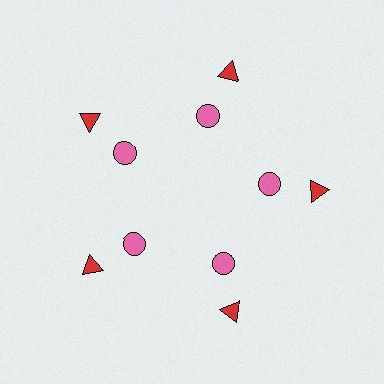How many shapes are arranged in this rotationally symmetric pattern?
There are 10 shapes, arranged in 5 groups of 2.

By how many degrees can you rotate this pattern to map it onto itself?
The pattern maps onto itself every 72 degrees of rotation.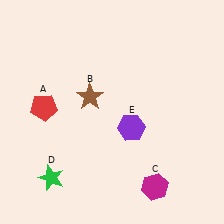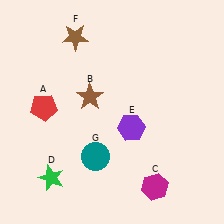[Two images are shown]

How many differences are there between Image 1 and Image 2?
There are 2 differences between the two images.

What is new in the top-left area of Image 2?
A brown star (F) was added in the top-left area of Image 2.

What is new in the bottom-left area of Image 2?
A teal circle (G) was added in the bottom-left area of Image 2.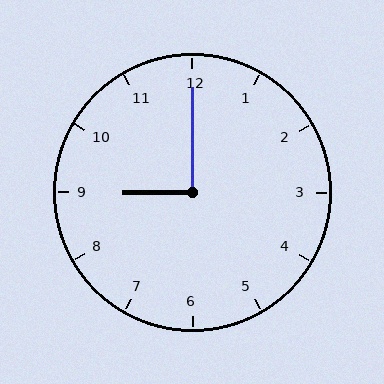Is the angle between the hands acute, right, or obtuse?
It is right.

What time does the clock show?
9:00.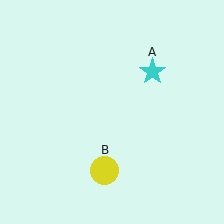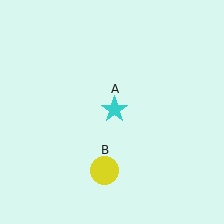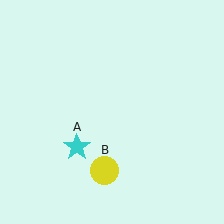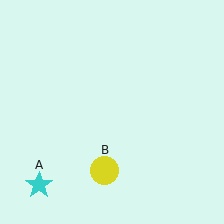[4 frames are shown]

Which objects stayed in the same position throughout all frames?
Yellow circle (object B) remained stationary.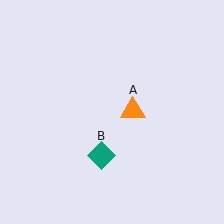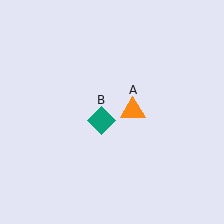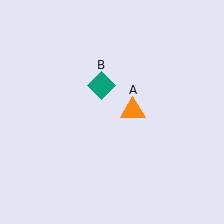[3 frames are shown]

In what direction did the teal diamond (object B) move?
The teal diamond (object B) moved up.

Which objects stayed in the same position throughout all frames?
Orange triangle (object A) remained stationary.